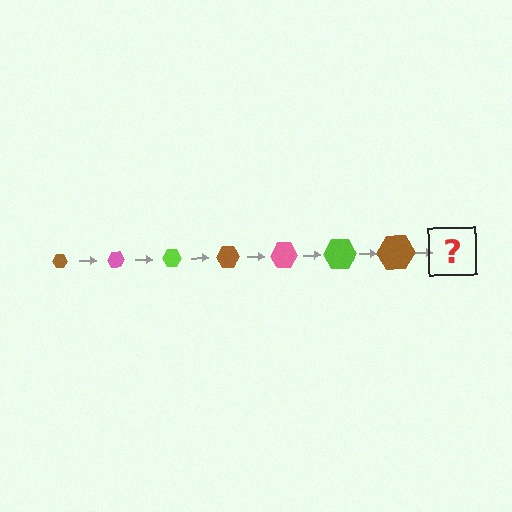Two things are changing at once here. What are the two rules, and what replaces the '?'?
The two rules are that the hexagon grows larger each step and the color cycles through brown, pink, and lime. The '?' should be a pink hexagon, larger than the previous one.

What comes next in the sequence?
The next element should be a pink hexagon, larger than the previous one.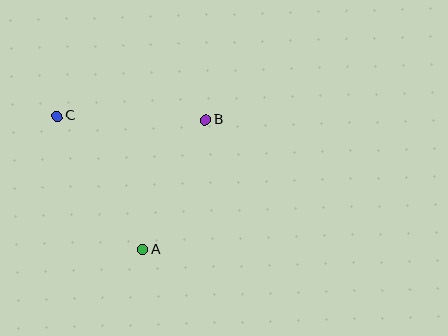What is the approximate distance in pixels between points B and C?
The distance between B and C is approximately 148 pixels.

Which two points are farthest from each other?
Points A and C are farthest from each other.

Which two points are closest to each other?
Points A and B are closest to each other.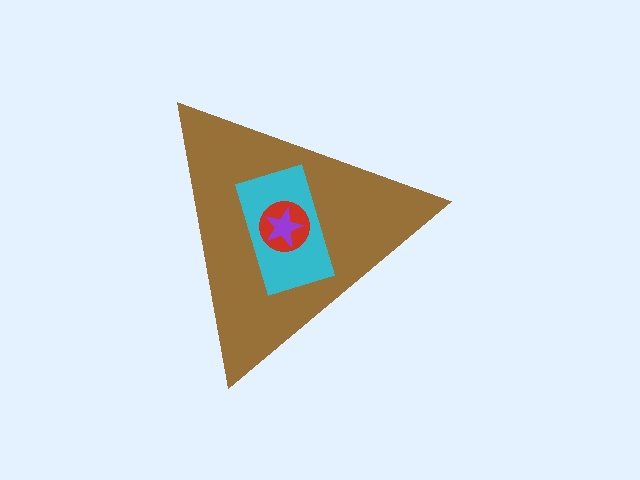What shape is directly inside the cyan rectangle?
The red circle.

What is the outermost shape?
The brown triangle.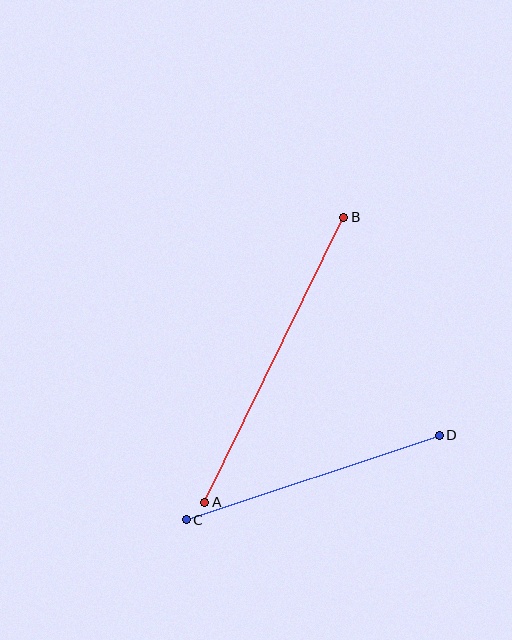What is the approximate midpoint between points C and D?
The midpoint is at approximately (313, 478) pixels.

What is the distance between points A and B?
The distance is approximately 317 pixels.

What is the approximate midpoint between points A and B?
The midpoint is at approximately (274, 360) pixels.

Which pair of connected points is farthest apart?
Points A and B are farthest apart.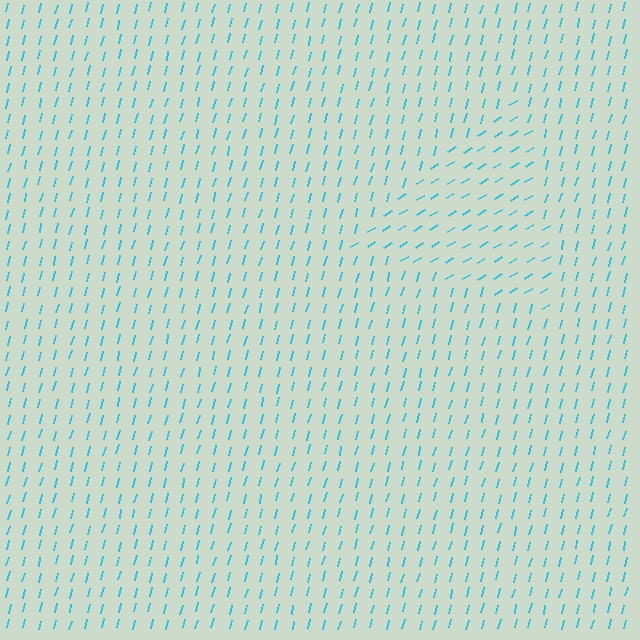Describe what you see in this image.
The image is filled with small cyan line segments. A triangle region in the image has lines oriented differently from the surrounding lines, creating a visible texture boundary.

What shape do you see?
I see a triangle.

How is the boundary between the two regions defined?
The boundary is defined purely by a change in line orientation (approximately 45 degrees difference). All lines are the same color and thickness.